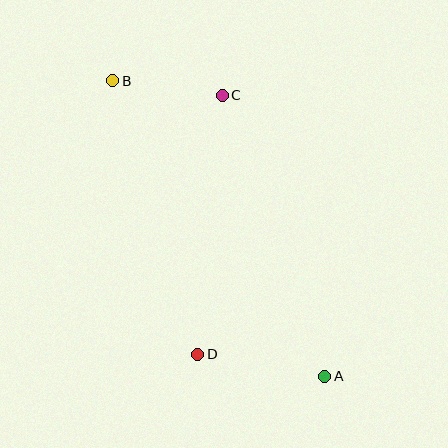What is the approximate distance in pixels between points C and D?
The distance between C and D is approximately 260 pixels.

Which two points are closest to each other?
Points B and C are closest to each other.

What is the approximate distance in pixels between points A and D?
The distance between A and D is approximately 129 pixels.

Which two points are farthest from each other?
Points A and B are farthest from each other.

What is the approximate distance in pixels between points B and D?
The distance between B and D is approximately 286 pixels.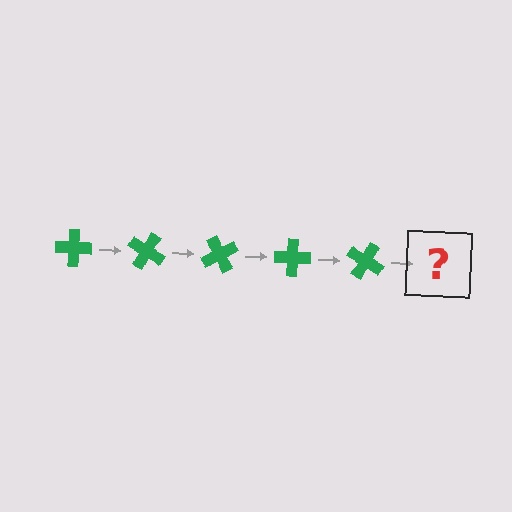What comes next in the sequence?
The next element should be a green cross rotated 150 degrees.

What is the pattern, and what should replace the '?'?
The pattern is that the cross rotates 30 degrees each step. The '?' should be a green cross rotated 150 degrees.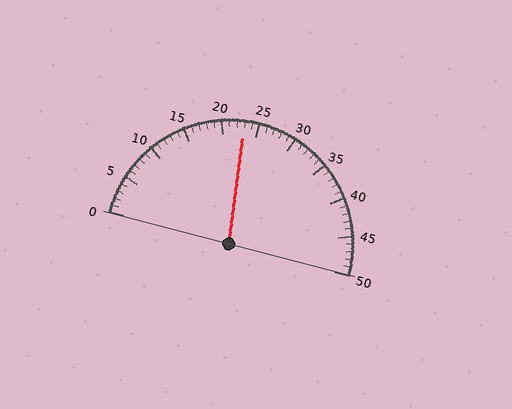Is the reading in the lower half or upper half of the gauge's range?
The reading is in the lower half of the range (0 to 50).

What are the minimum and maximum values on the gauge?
The gauge ranges from 0 to 50.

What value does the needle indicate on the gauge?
The needle indicates approximately 23.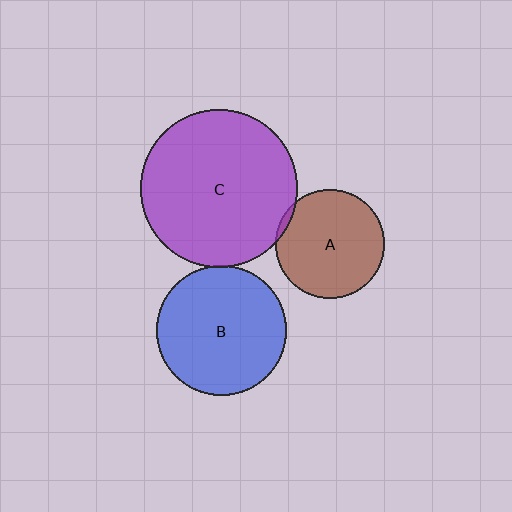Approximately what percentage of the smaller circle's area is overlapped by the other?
Approximately 5%.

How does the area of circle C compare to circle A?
Approximately 2.1 times.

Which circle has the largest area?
Circle C (purple).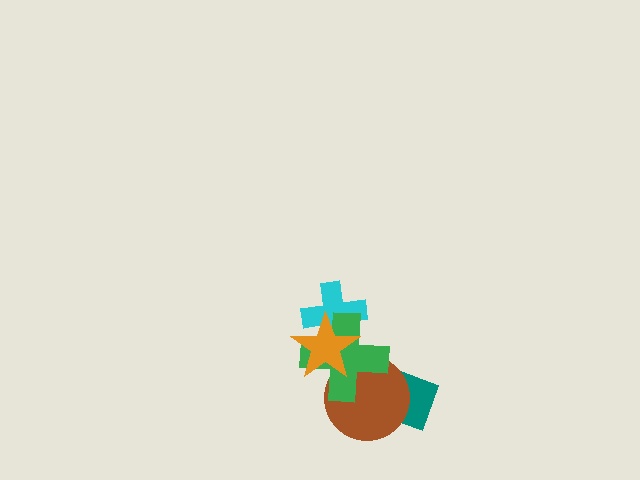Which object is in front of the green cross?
The orange star is in front of the green cross.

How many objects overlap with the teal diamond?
1 object overlaps with the teal diamond.